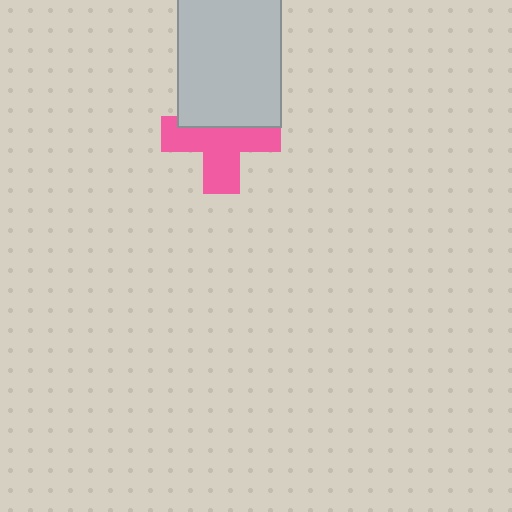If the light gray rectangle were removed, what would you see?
You would see the complete pink cross.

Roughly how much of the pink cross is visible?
About half of it is visible (roughly 62%).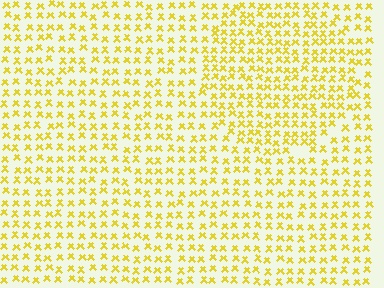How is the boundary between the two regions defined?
The boundary is defined by a change in element density (approximately 1.5x ratio). All elements are the same color, size, and shape.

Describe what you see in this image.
The image contains small yellow elements arranged at two different densities. A circle-shaped region is visible where the elements are more densely packed than the surrounding area.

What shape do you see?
I see a circle.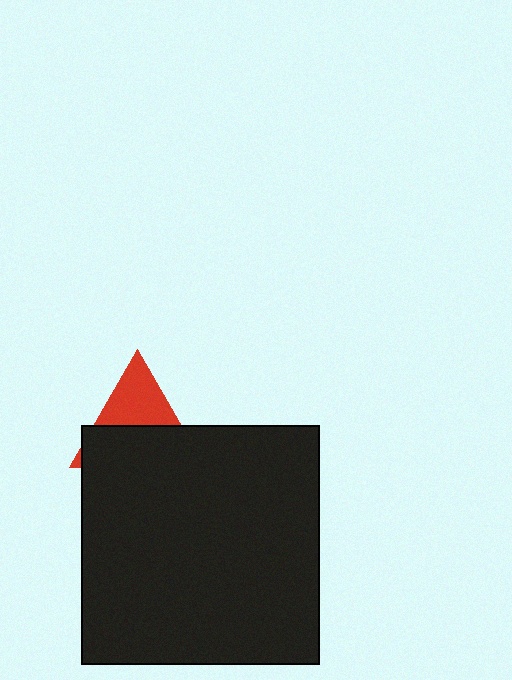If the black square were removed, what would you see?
You would see the complete red triangle.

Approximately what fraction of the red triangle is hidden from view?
Roughly 56% of the red triangle is hidden behind the black square.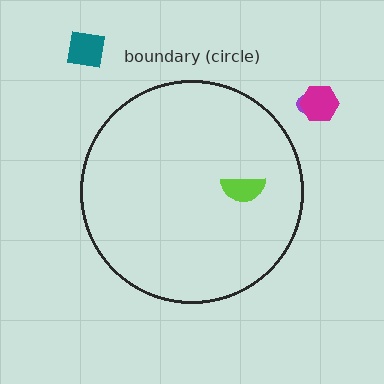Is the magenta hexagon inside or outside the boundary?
Outside.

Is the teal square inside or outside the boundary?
Outside.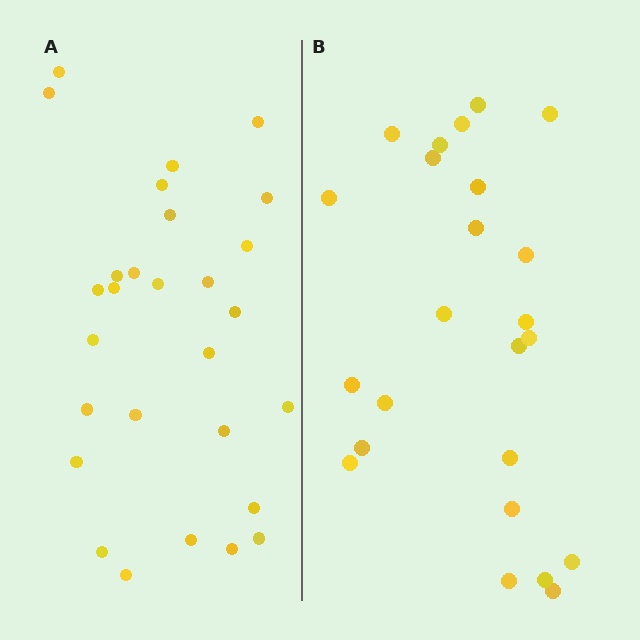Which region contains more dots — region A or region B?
Region A (the left region) has more dots.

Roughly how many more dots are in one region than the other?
Region A has about 4 more dots than region B.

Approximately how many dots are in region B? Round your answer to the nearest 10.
About 20 dots. (The exact count is 24, which rounds to 20.)